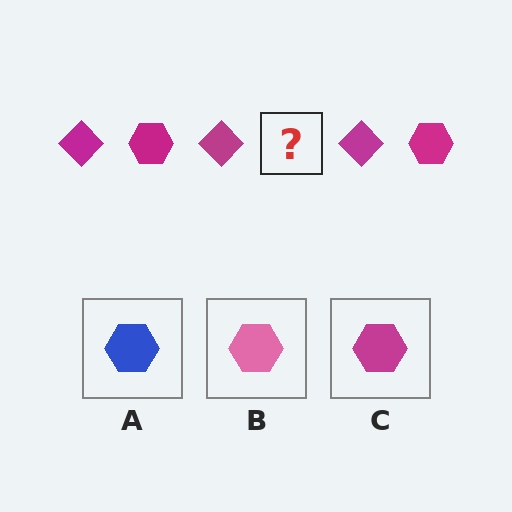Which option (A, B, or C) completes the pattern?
C.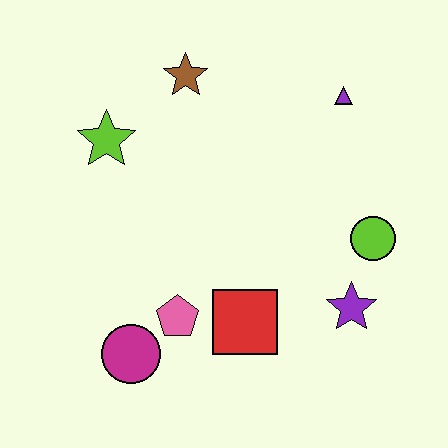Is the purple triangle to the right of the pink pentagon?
Yes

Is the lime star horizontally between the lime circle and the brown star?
No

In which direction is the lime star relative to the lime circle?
The lime star is to the left of the lime circle.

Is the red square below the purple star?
Yes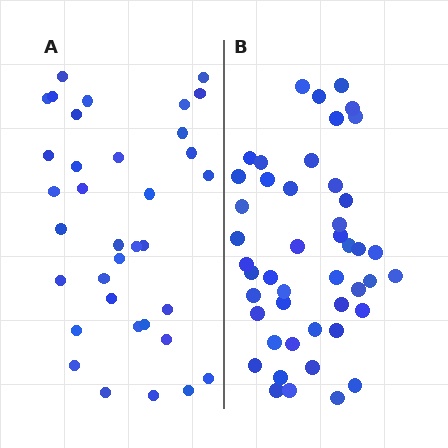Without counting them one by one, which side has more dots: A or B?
Region B (the right region) has more dots.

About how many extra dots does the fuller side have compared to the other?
Region B has roughly 12 or so more dots than region A.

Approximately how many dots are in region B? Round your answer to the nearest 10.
About 50 dots. (The exact count is 46, which rounds to 50.)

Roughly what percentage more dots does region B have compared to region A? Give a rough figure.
About 30% more.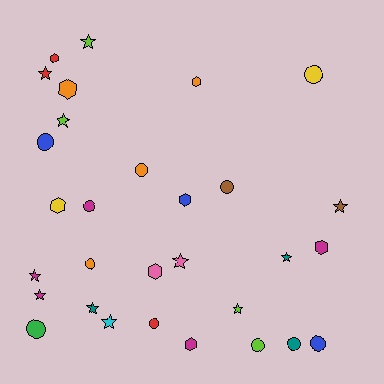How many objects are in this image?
There are 30 objects.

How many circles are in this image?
There are 11 circles.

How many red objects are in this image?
There are 3 red objects.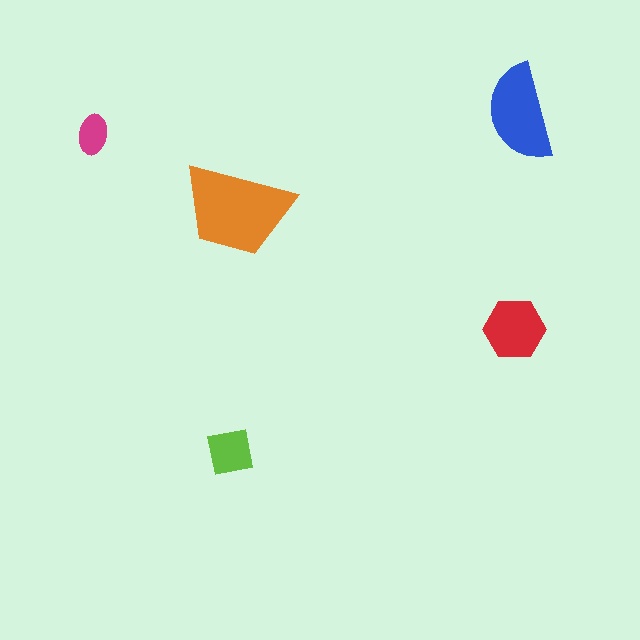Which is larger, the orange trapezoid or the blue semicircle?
The orange trapezoid.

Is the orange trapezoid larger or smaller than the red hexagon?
Larger.